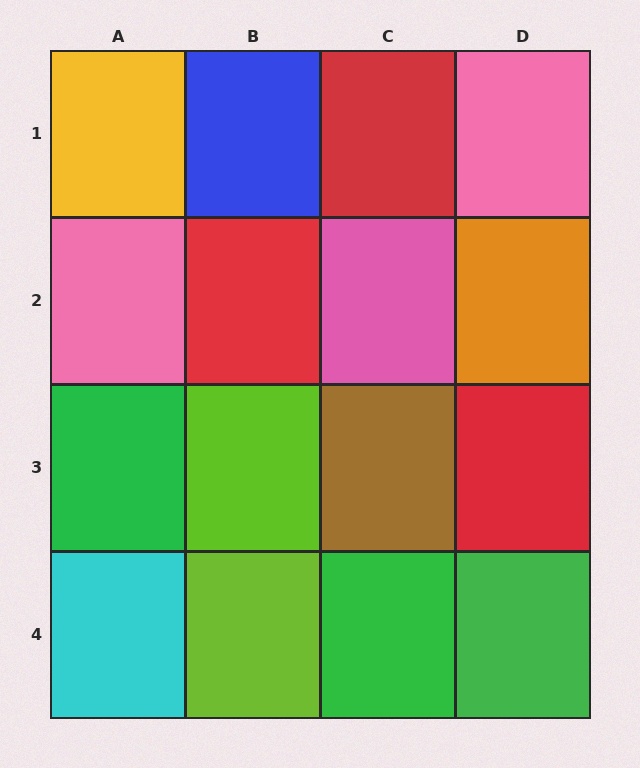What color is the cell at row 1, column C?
Red.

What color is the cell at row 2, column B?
Red.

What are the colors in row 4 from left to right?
Cyan, lime, green, green.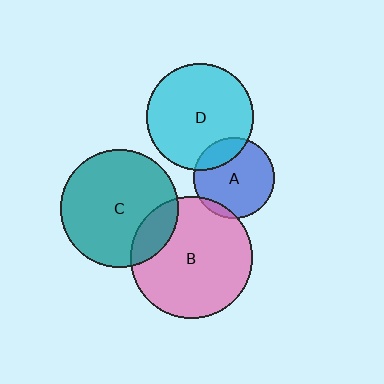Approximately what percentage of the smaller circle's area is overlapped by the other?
Approximately 20%.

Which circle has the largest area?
Circle B (pink).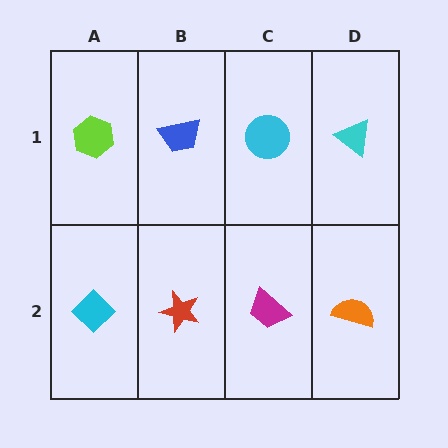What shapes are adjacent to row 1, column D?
An orange semicircle (row 2, column D), a cyan circle (row 1, column C).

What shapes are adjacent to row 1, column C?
A magenta trapezoid (row 2, column C), a blue trapezoid (row 1, column B), a cyan triangle (row 1, column D).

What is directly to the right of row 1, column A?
A blue trapezoid.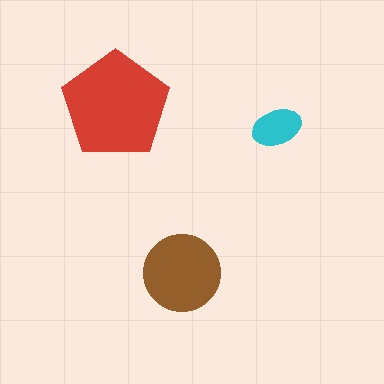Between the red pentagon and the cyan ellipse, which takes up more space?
The red pentagon.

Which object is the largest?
The red pentagon.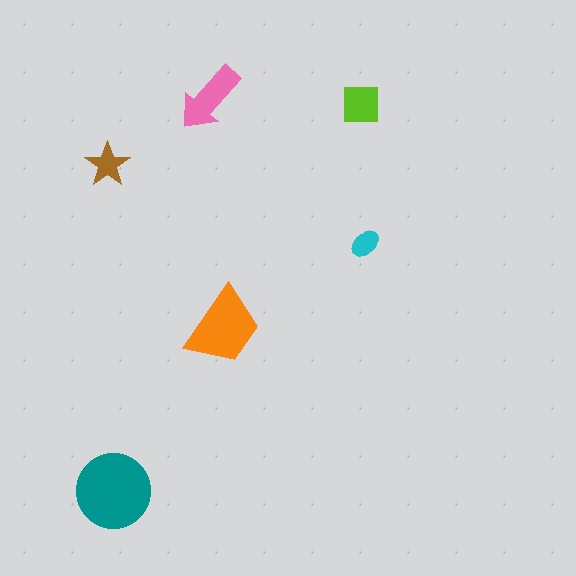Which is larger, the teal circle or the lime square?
The teal circle.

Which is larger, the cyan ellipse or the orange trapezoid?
The orange trapezoid.